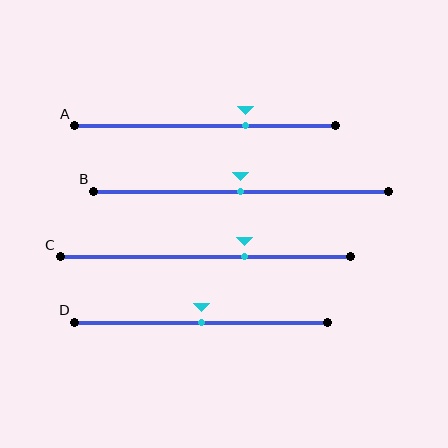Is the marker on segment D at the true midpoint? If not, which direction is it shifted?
Yes, the marker on segment D is at the true midpoint.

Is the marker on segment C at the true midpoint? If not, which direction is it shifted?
No, the marker on segment C is shifted to the right by about 14% of the segment length.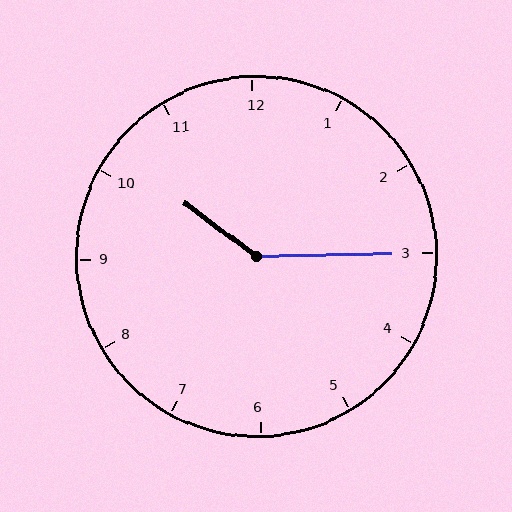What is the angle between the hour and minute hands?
Approximately 142 degrees.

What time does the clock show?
10:15.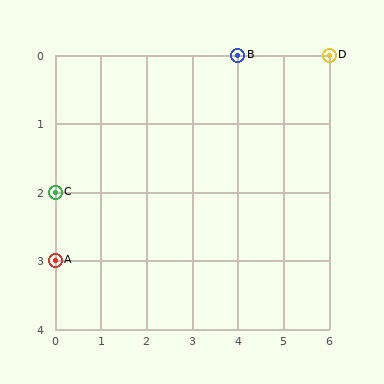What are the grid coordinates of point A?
Point A is at grid coordinates (0, 3).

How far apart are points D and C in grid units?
Points D and C are 6 columns and 2 rows apart (about 6.3 grid units diagonally).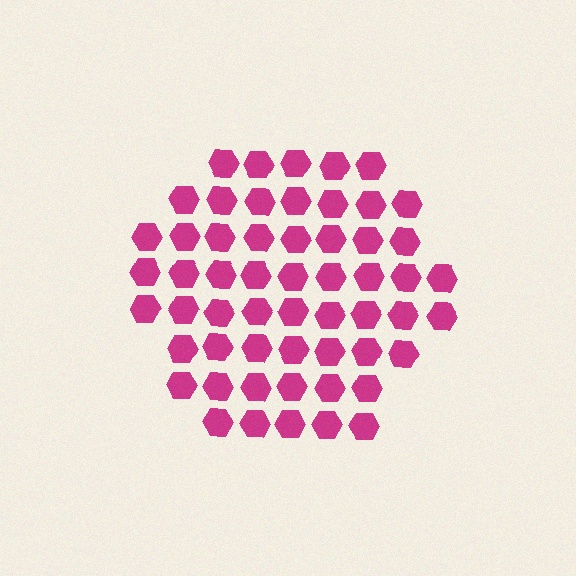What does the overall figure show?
The overall figure shows a hexagon.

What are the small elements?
The small elements are hexagons.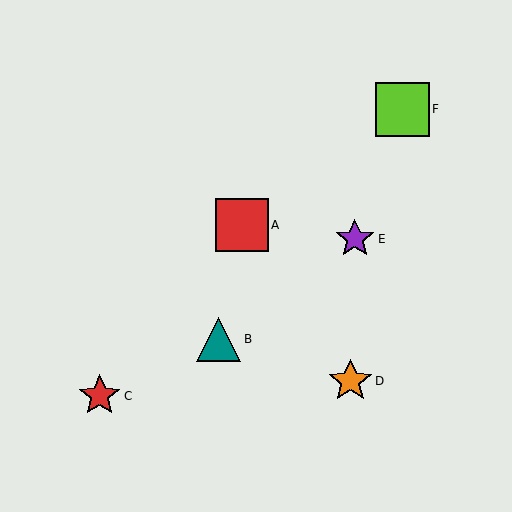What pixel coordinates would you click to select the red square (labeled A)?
Click at (242, 225) to select the red square A.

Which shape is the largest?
The lime square (labeled F) is the largest.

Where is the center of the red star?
The center of the red star is at (100, 396).